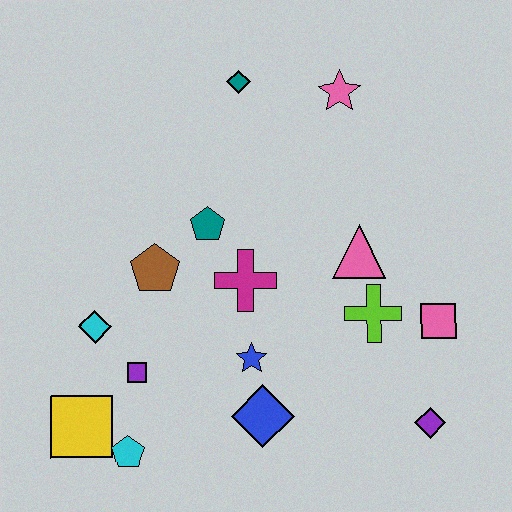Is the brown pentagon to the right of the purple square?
Yes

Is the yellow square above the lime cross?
No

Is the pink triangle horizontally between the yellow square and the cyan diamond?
No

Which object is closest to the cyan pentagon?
The yellow square is closest to the cyan pentagon.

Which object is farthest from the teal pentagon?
The purple diamond is farthest from the teal pentagon.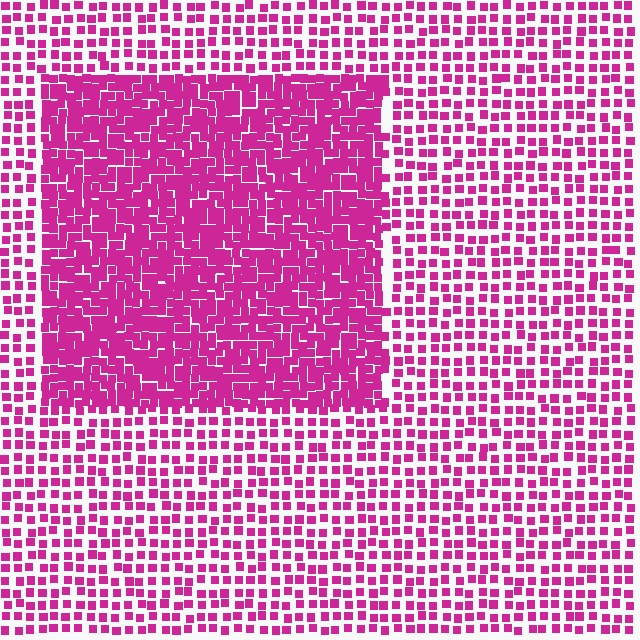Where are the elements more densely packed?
The elements are more densely packed inside the rectangle boundary.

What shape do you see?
I see a rectangle.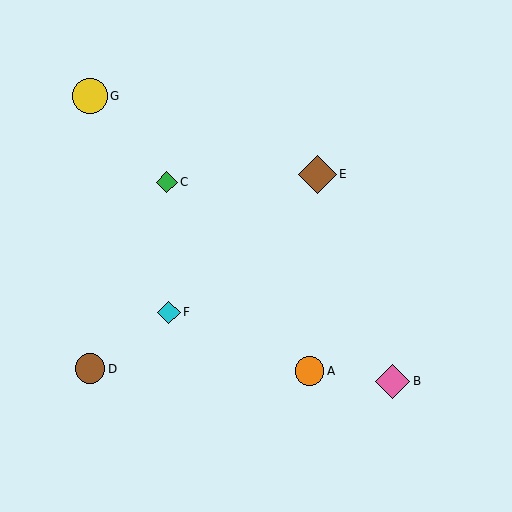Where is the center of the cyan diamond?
The center of the cyan diamond is at (169, 313).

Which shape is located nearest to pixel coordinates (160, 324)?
The cyan diamond (labeled F) at (169, 313) is nearest to that location.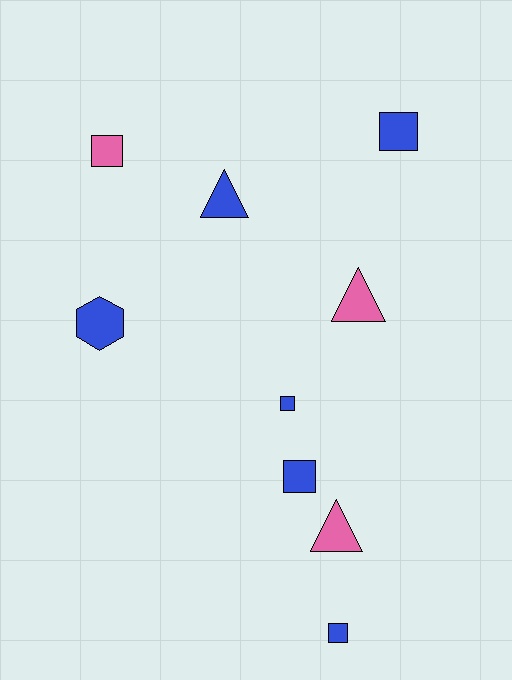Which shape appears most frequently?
Square, with 5 objects.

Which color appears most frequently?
Blue, with 6 objects.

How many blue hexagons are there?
There is 1 blue hexagon.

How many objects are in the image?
There are 9 objects.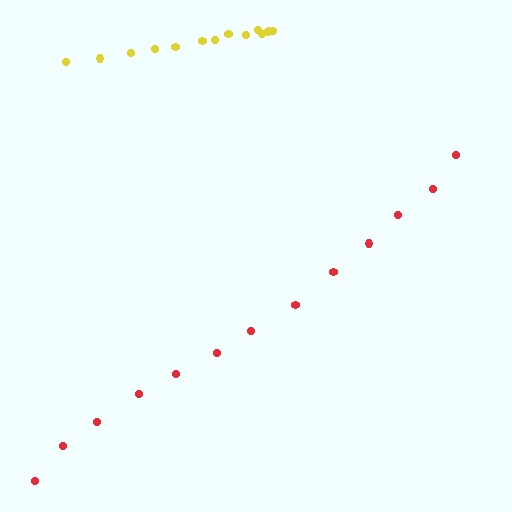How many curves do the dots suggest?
There are 2 distinct paths.